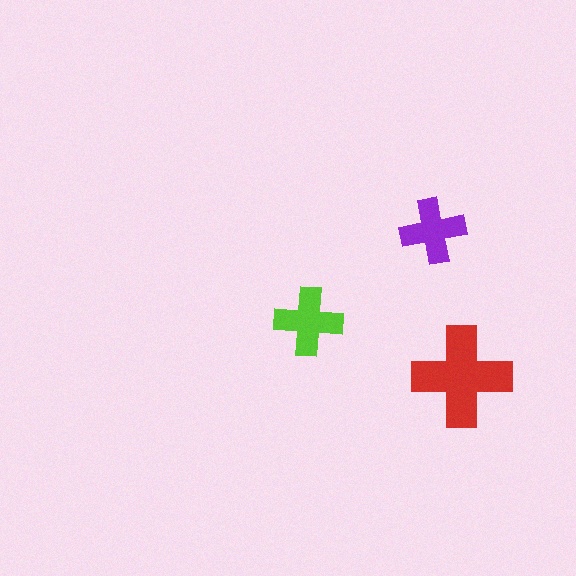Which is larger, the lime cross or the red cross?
The red one.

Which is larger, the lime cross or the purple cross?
The lime one.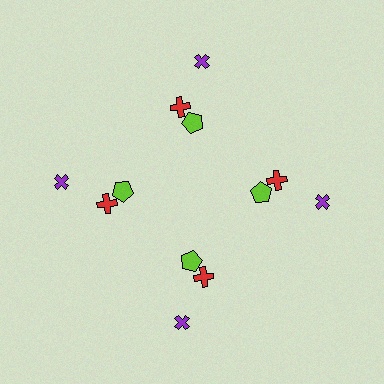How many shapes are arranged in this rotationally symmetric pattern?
There are 12 shapes, arranged in 4 groups of 3.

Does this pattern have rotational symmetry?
Yes, this pattern has 4-fold rotational symmetry. It looks the same after rotating 90 degrees around the center.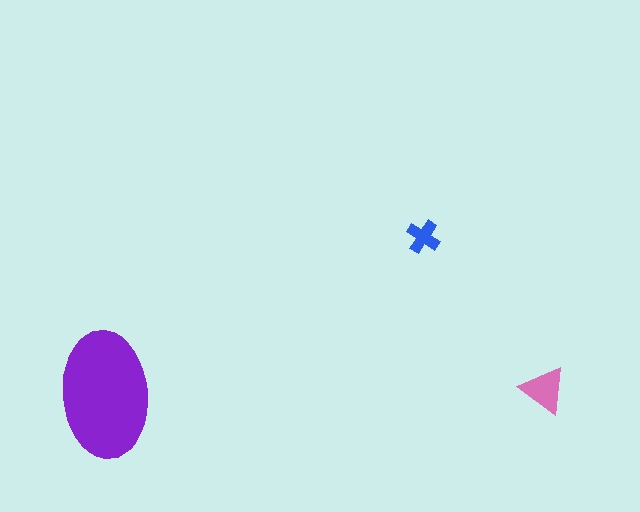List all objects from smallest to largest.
The blue cross, the pink triangle, the purple ellipse.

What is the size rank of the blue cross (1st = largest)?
3rd.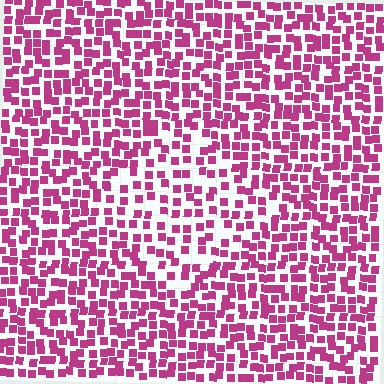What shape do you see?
I see a diamond.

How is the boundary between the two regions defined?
The boundary is defined by a change in element density (approximately 1.7x ratio). All elements are the same color, size, and shape.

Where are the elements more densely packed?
The elements are more densely packed outside the diamond boundary.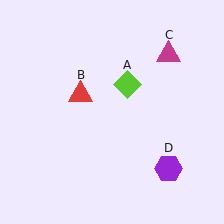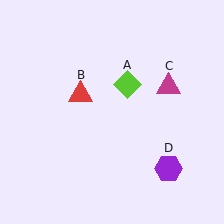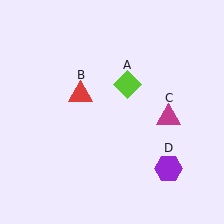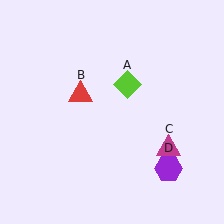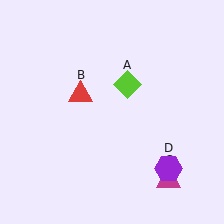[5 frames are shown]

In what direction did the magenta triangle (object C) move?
The magenta triangle (object C) moved down.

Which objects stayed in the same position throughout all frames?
Lime diamond (object A) and red triangle (object B) and purple hexagon (object D) remained stationary.